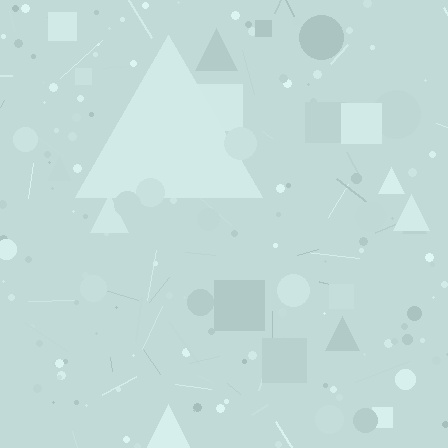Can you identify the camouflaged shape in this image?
The camouflaged shape is a triangle.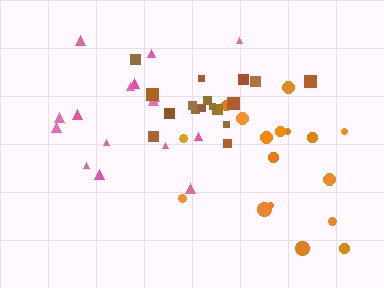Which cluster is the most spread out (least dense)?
Orange.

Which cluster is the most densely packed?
Brown.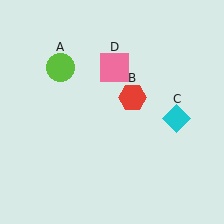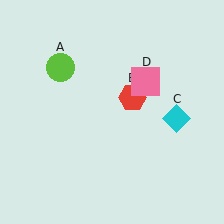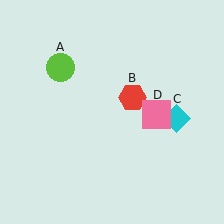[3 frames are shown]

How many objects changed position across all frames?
1 object changed position: pink square (object D).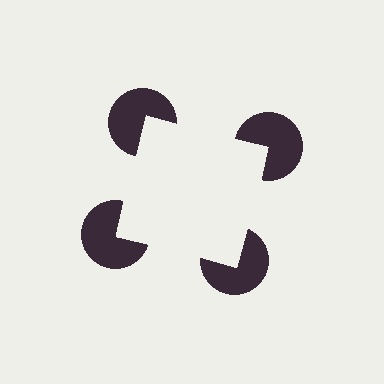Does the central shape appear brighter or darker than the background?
It typically appears slightly brighter than the background, even though no actual brightness change is drawn.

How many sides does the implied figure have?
4 sides.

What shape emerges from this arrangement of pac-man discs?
An illusory square — its edges are inferred from the aligned wedge cuts in the pac-man discs, not physically drawn.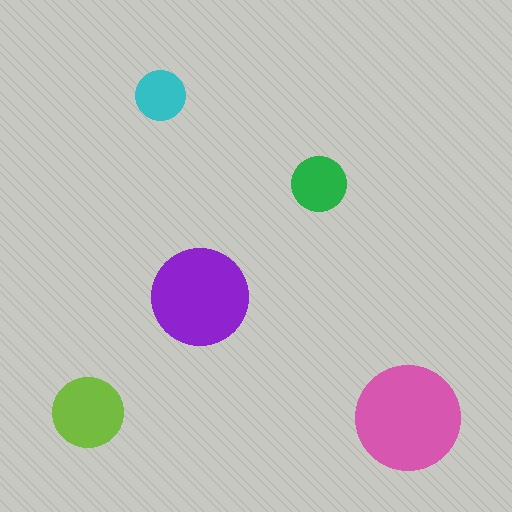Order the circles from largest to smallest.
the pink one, the purple one, the lime one, the green one, the cyan one.